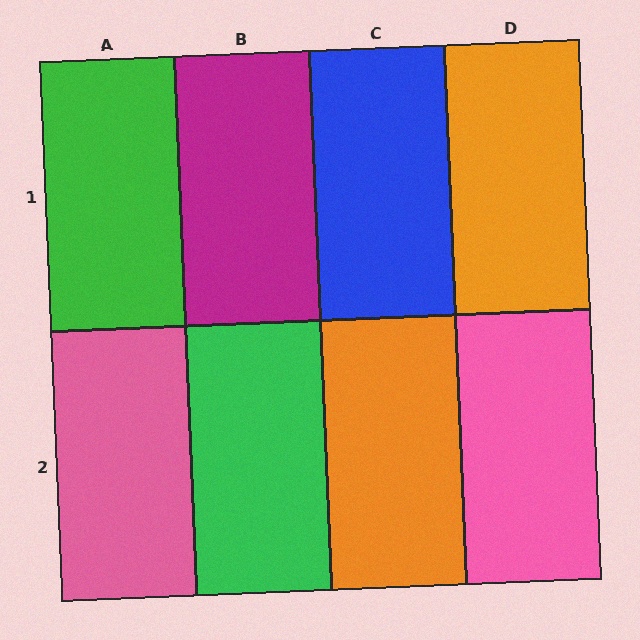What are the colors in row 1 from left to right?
Green, magenta, blue, orange.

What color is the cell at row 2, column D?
Pink.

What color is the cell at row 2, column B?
Green.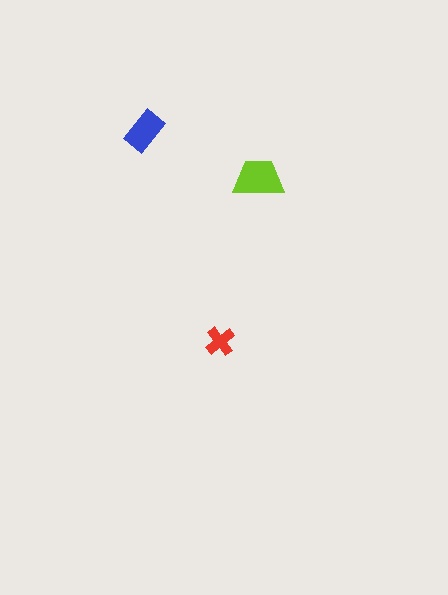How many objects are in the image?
There are 3 objects in the image.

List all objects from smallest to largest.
The red cross, the blue rectangle, the lime trapezoid.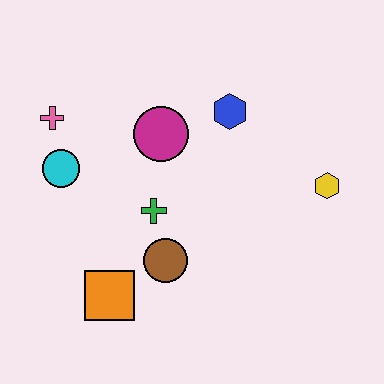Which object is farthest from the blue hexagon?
The orange square is farthest from the blue hexagon.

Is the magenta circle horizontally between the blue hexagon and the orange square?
Yes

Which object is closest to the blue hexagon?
The magenta circle is closest to the blue hexagon.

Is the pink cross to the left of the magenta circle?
Yes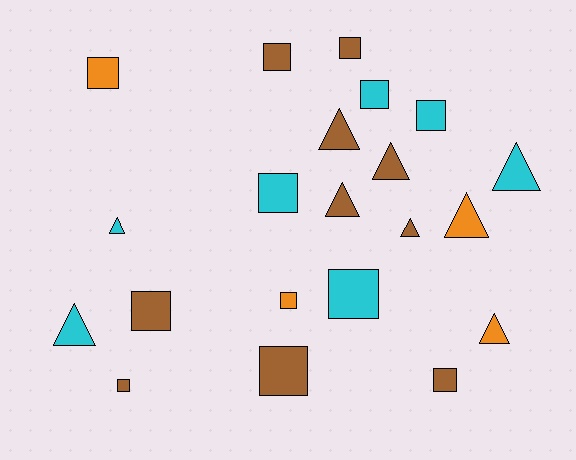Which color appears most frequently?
Brown, with 10 objects.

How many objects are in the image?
There are 21 objects.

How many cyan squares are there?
There are 4 cyan squares.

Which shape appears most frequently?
Square, with 12 objects.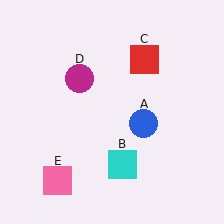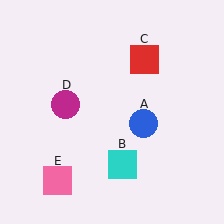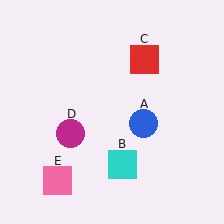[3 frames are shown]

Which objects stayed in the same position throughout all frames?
Blue circle (object A) and cyan square (object B) and red square (object C) and pink square (object E) remained stationary.